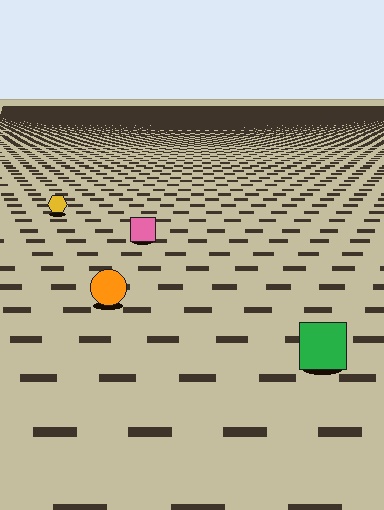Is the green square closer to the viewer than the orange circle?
Yes. The green square is closer — you can tell from the texture gradient: the ground texture is coarser near it.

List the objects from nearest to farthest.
From nearest to farthest: the green square, the orange circle, the pink square, the yellow hexagon.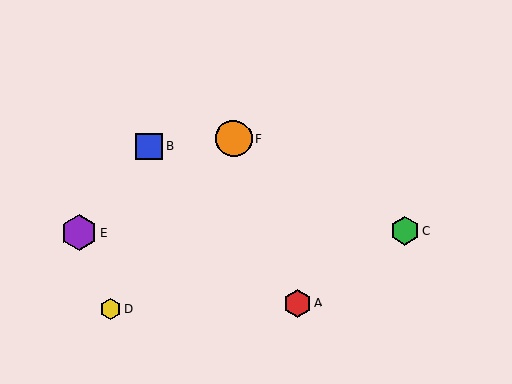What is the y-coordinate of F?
Object F is at y≈139.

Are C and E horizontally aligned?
Yes, both are at y≈231.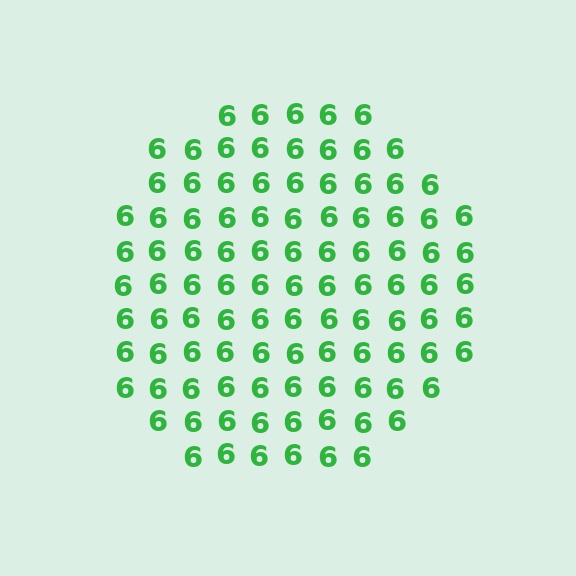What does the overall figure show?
The overall figure shows a circle.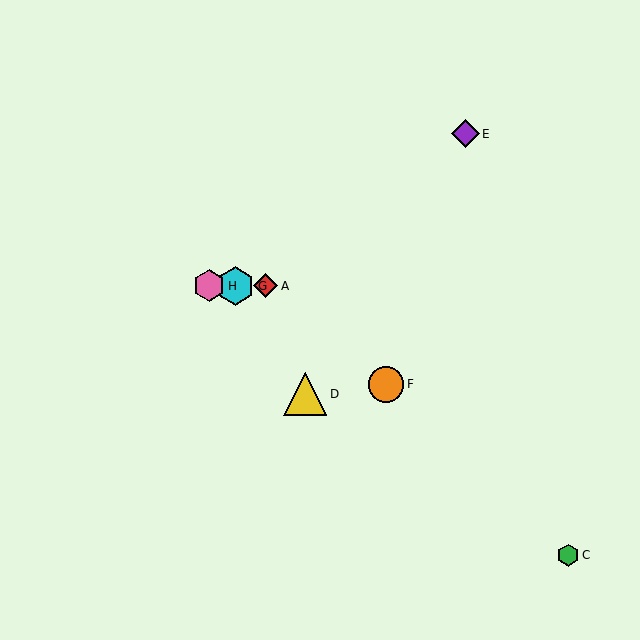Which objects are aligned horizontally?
Objects A, B, G, H are aligned horizontally.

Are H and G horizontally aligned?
Yes, both are at y≈286.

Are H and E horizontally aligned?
No, H is at y≈286 and E is at y≈134.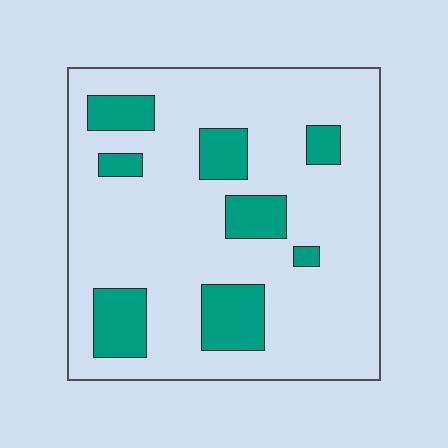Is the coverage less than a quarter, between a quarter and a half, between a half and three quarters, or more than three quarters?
Less than a quarter.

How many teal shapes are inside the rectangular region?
8.